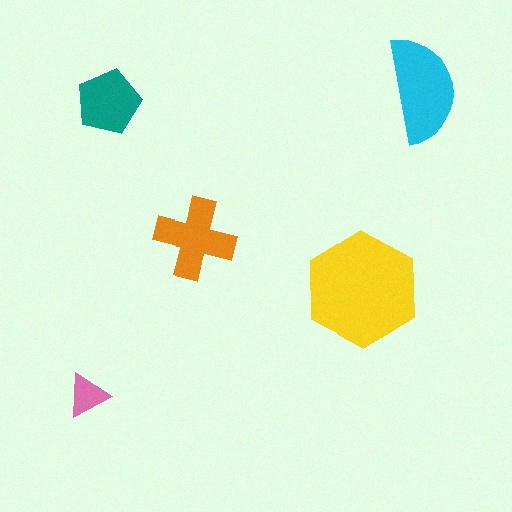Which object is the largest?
The yellow hexagon.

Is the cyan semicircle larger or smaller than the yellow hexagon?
Smaller.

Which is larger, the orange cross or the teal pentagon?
The orange cross.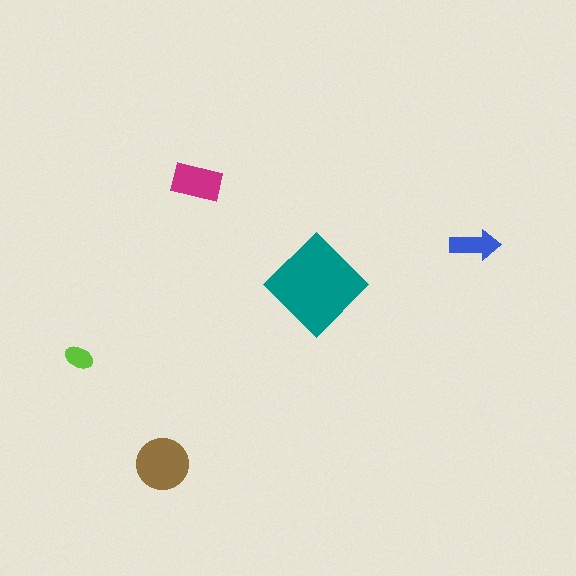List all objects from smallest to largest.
The lime ellipse, the blue arrow, the magenta rectangle, the brown circle, the teal diamond.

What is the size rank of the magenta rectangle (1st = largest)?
3rd.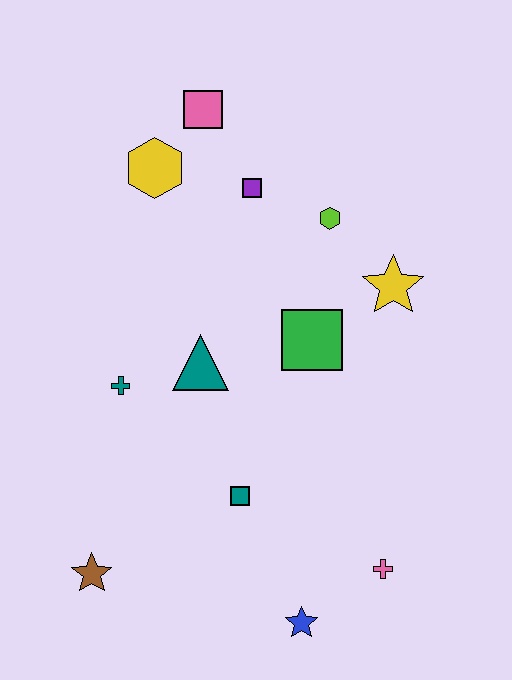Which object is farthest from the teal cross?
The pink cross is farthest from the teal cross.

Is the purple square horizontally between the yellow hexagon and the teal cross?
No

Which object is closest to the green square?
The yellow star is closest to the green square.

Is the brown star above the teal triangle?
No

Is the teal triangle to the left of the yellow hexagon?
No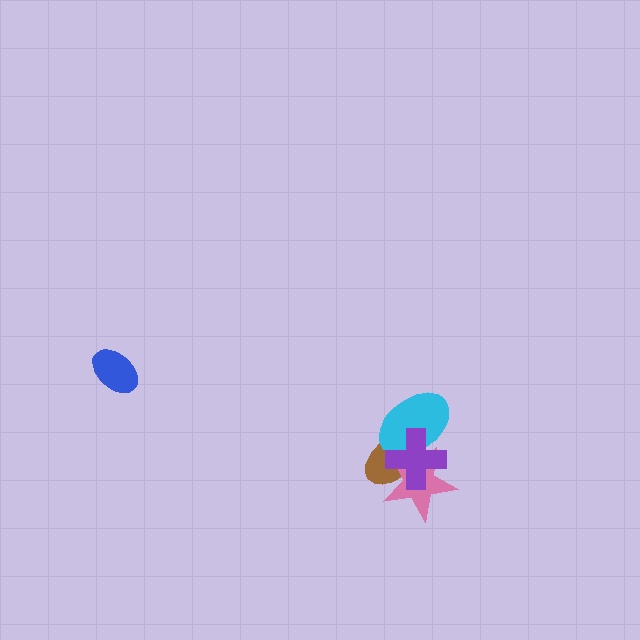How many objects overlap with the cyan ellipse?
3 objects overlap with the cyan ellipse.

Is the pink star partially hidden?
Yes, it is partially covered by another shape.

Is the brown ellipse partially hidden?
Yes, it is partially covered by another shape.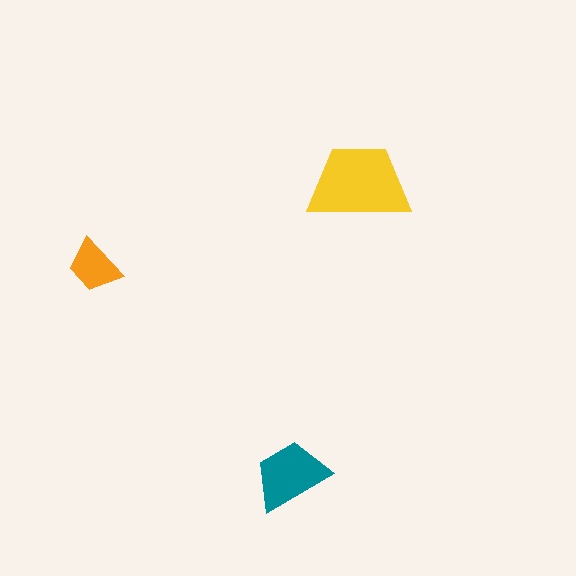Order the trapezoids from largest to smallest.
the yellow one, the teal one, the orange one.